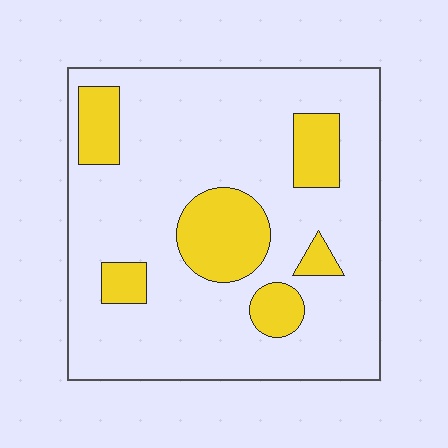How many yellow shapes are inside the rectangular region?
6.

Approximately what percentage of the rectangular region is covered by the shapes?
Approximately 20%.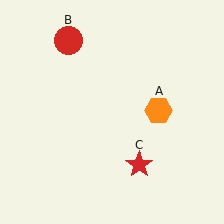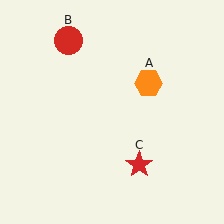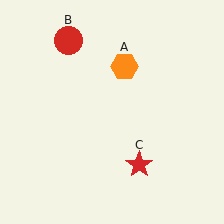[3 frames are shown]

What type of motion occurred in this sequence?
The orange hexagon (object A) rotated counterclockwise around the center of the scene.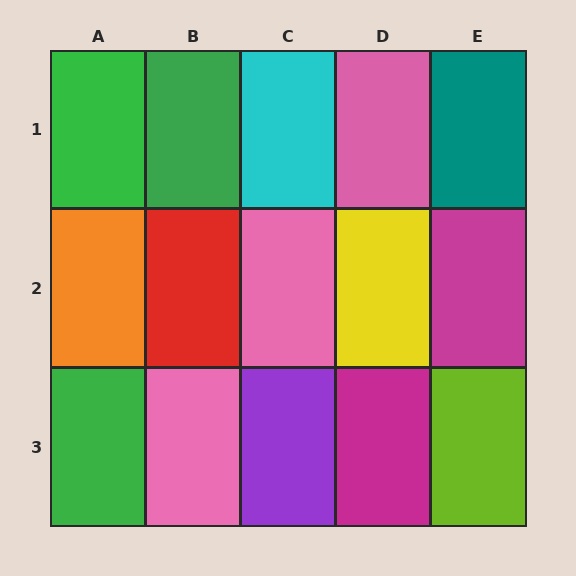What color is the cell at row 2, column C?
Pink.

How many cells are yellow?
1 cell is yellow.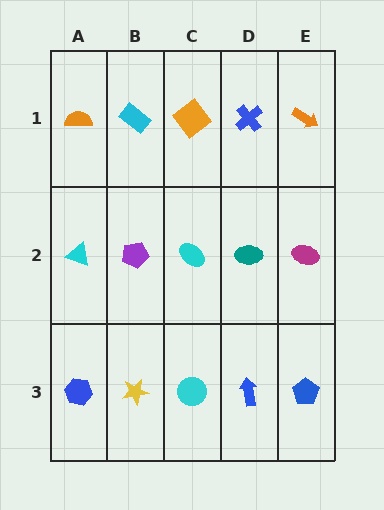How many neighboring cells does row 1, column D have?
3.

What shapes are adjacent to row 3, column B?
A purple pentagon (row 2, column B), a blue hexagon (row 3, column A), a cyan circle (row 3, column C).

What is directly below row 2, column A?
A blue hexagon.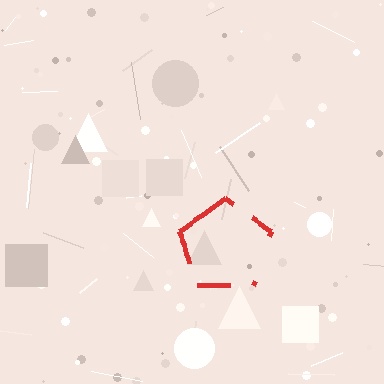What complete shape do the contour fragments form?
The contour fragments form a pentagon.